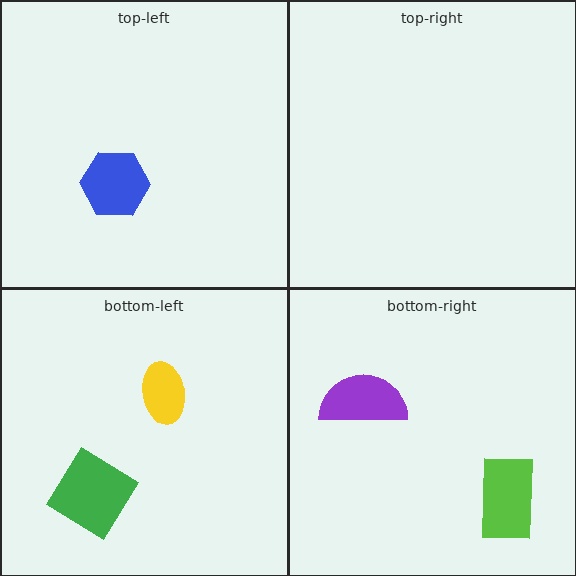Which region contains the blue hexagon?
The top-left region.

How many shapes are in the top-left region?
1.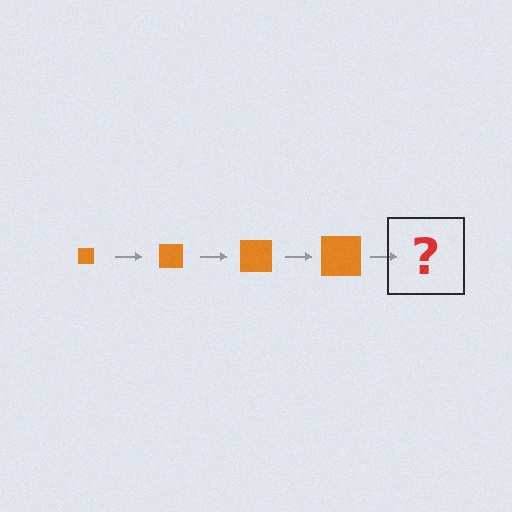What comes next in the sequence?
The next element should be an orange square, larger than the previous one.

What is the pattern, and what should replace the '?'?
The pattern is that the square gets progressively larger each step. The '?' should be an orange square, larger than the previous one.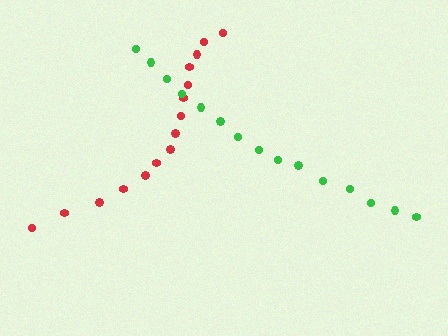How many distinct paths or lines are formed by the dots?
There are 2 distinct paths.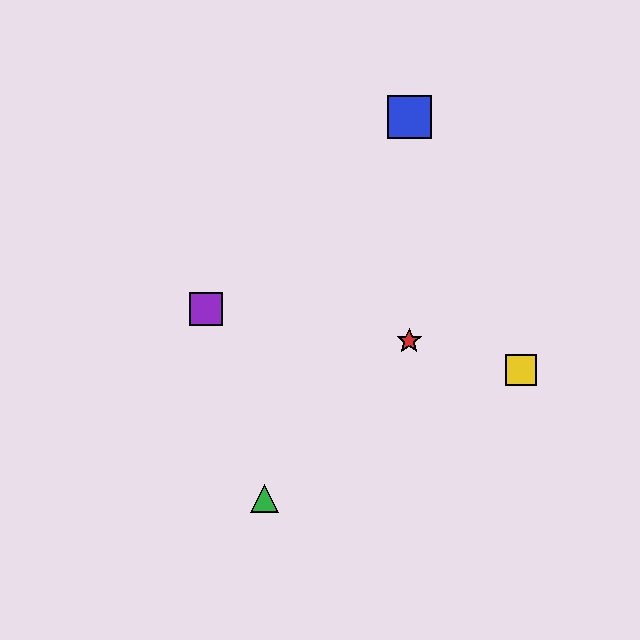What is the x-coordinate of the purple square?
The purple square is at x≈206.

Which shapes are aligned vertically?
The red star, the blue square are aligned vertically.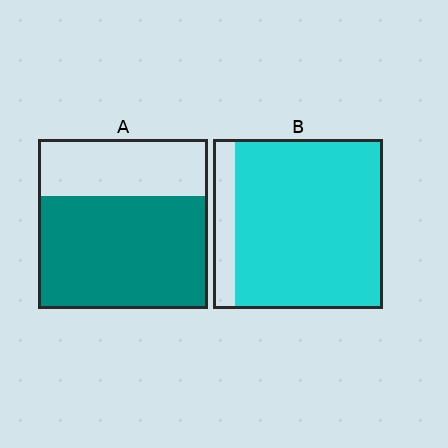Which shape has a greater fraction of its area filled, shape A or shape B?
Shape B.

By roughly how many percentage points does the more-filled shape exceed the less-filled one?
By roughly 20 percentage points (B over A).